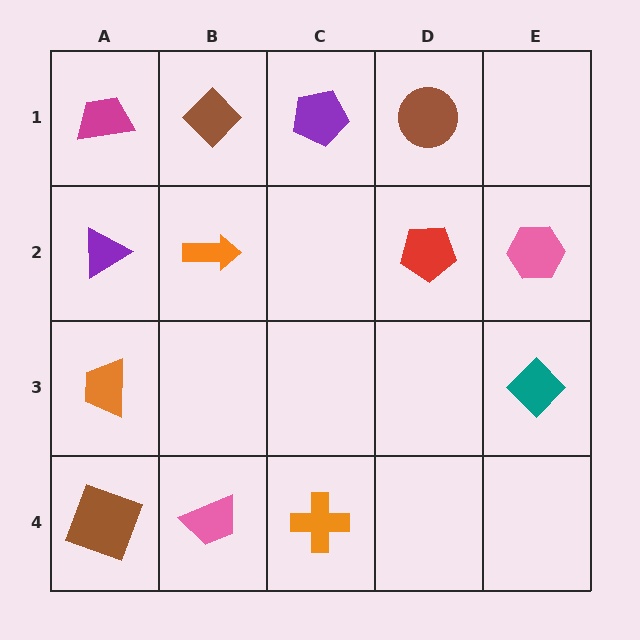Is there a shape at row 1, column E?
No, that cell is empty.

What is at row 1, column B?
A brown diamond.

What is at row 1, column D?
A brown circle.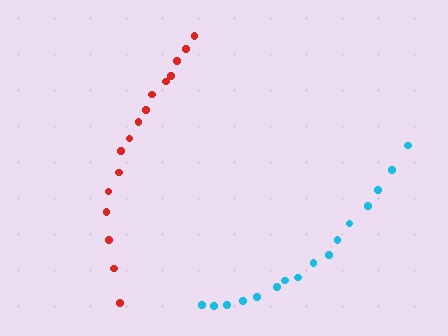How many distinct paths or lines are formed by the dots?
There are 2 distinct paths.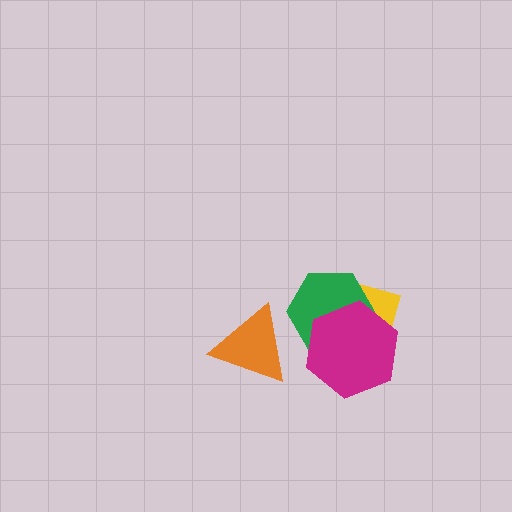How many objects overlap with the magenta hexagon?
2 objects overlap with the magenta hexagon.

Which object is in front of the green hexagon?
The magenta hexagon is in front of the green hexagon.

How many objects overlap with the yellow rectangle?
2 objects overlap with the yellow rectangle.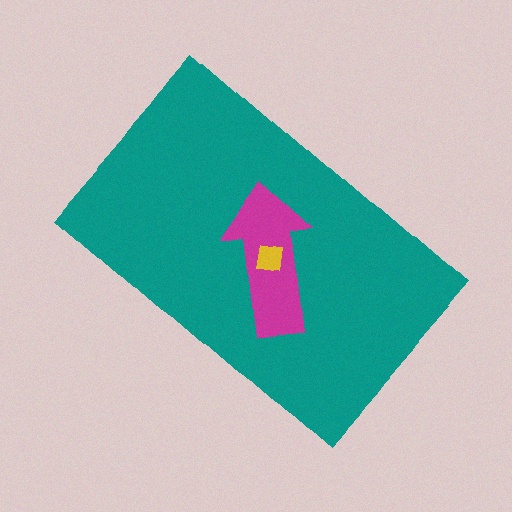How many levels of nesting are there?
3.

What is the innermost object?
The yellow square.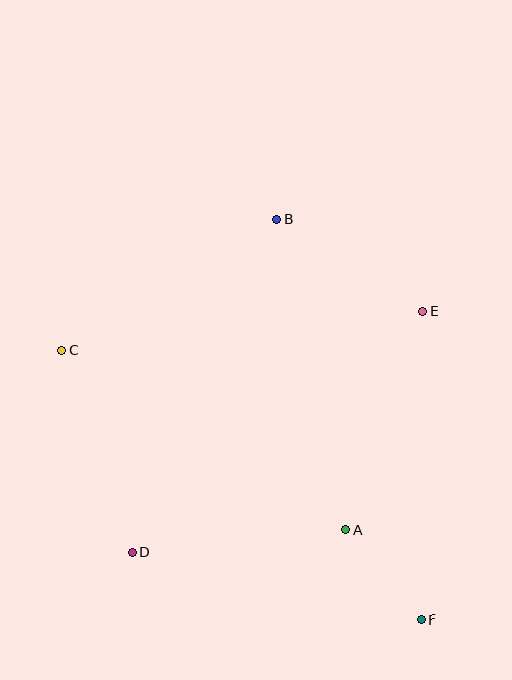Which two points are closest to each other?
Points A and F are closest to each other.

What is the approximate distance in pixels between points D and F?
The distance between D and F is approximately 297 pixels.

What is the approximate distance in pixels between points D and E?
The distance between D and E is approximately 378 pixels.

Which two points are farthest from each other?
Points C and F are farthest from each other.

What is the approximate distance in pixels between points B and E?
The distance between B and E is approximately 172 pixels.